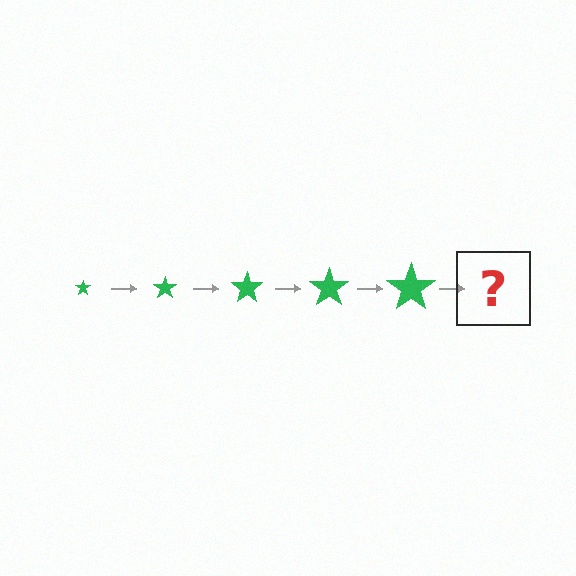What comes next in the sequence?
The next element should be a green star, larger than the previous one.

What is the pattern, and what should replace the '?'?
The pattern is that the star gets progressively larger each step. The '?' should be a green star, larger than the previous one.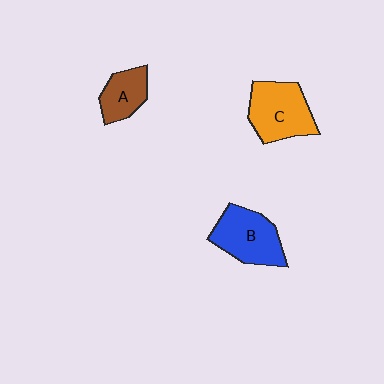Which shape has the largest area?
Shape C (orange).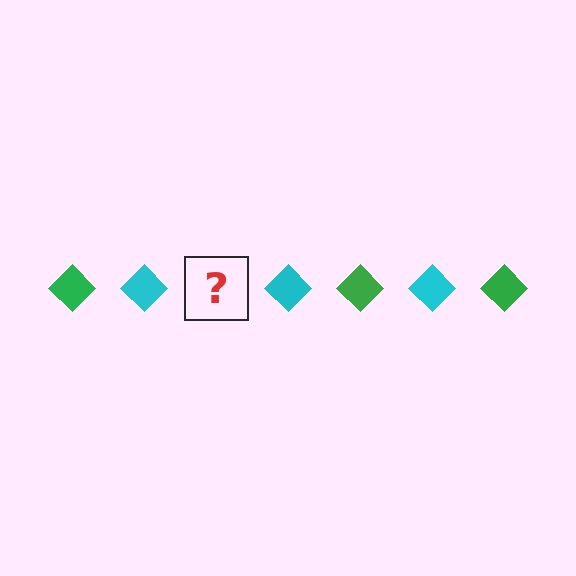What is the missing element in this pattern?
The missing element is a green diamond.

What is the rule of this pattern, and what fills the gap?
The rule is that the pattern cycles through green, cyan diamonds. The gap should be filled with a green diamond.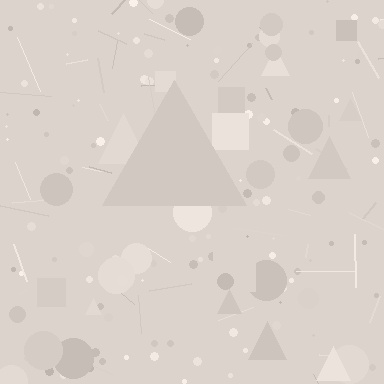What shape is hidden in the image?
A triangle is hidden in the image.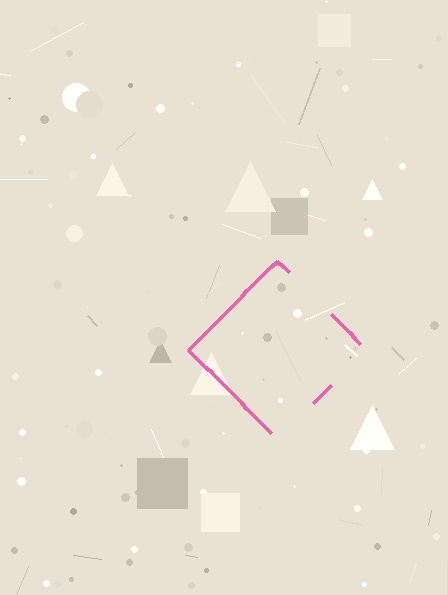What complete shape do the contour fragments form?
The contour fragments form a diamond.